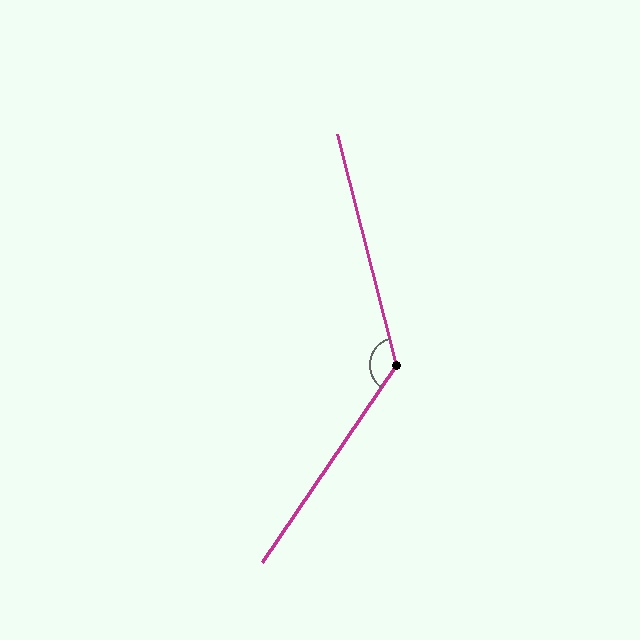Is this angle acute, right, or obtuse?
It is obtuse.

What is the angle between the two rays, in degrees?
Approximately 132 degrees.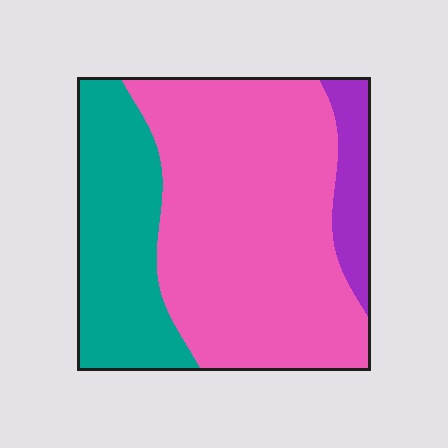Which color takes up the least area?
Purple, at roughly 10%.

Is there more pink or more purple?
Pink.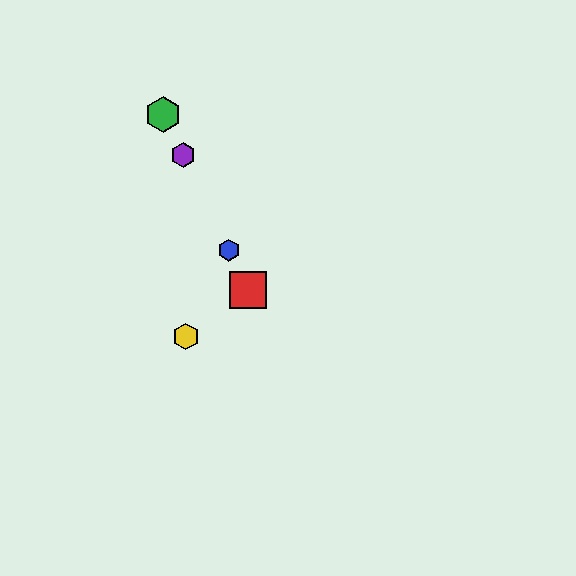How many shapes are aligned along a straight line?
4 shapes (the red square, the blue hexagon, the green hexagon, the purple hexagon) are aligned along a straight line.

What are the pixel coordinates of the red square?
The red square is at (248, 290).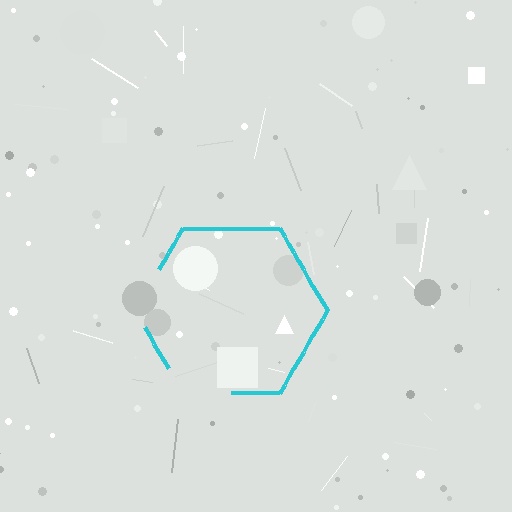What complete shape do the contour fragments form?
The contour fragments form a hexagon.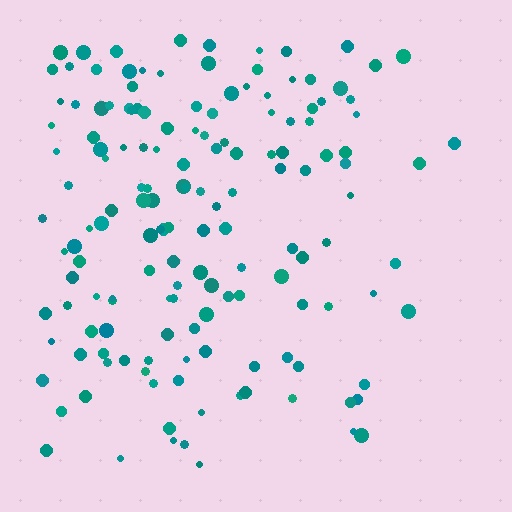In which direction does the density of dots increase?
From right to left, with the left side densest.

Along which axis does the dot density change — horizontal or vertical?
Horizontal.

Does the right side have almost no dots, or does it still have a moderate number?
Still a moderate number, just noticeably fewer than the left.